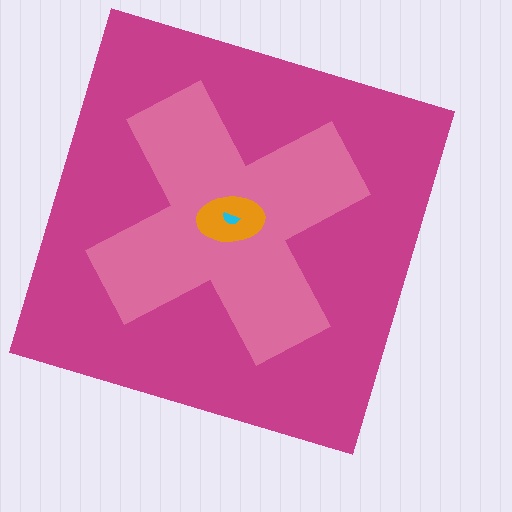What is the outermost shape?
The magenta square.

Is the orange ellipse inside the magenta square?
Yes.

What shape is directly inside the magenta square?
The pink cross.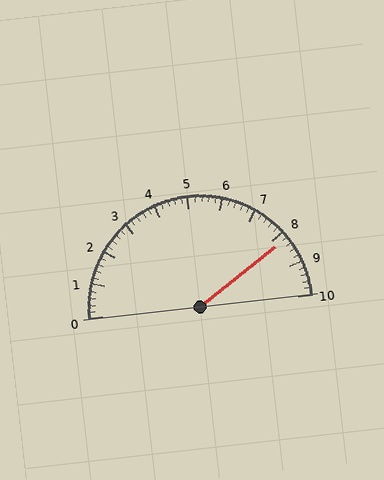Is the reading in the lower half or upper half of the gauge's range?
The reading is in the upper half of the range (0 to 10).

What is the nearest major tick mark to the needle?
The nearest major tick mark is 8.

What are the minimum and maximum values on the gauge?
The gauge ranges from 0 to 10.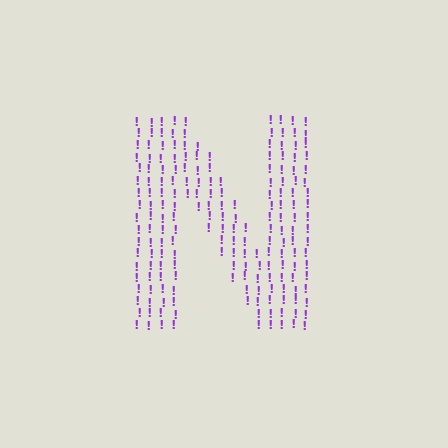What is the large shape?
The large shape is the letter N.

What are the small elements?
The small elements are exclamation marks.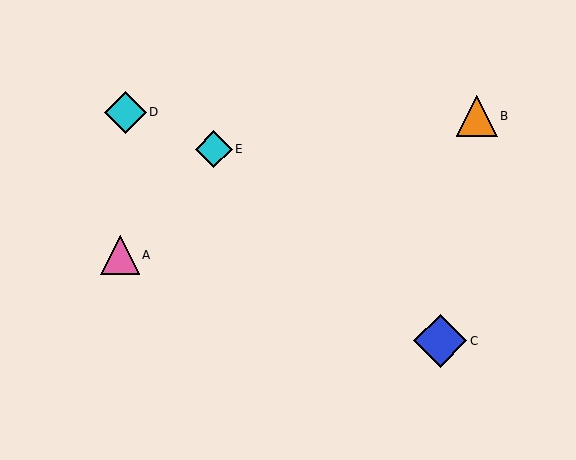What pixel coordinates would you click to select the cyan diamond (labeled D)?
Click at (125, 112) to select the cyan diamond D.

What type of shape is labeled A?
Shape A is a pink triangle.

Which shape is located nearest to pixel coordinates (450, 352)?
The blue diamond (labeled C) at (440, 341) is nearest to that location.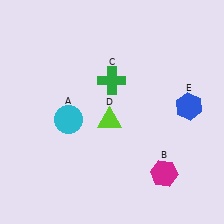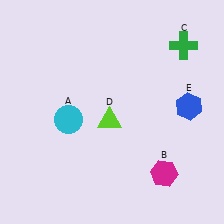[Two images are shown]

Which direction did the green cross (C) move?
The green cross (C) moved right.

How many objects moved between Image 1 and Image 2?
1 object moved between the two images.